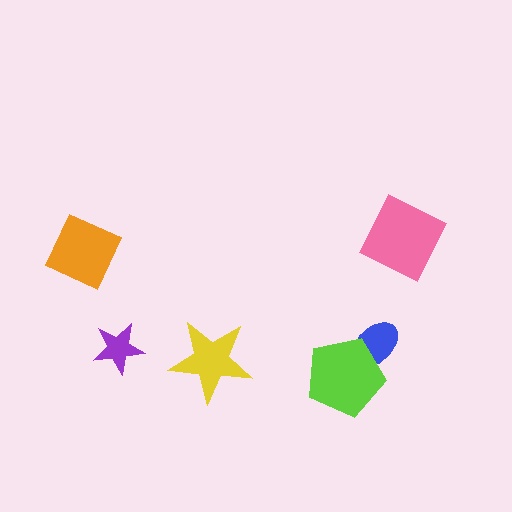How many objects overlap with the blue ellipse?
1 object overlaps with the blue ellipse.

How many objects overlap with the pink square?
0 objects overlap with the pink square.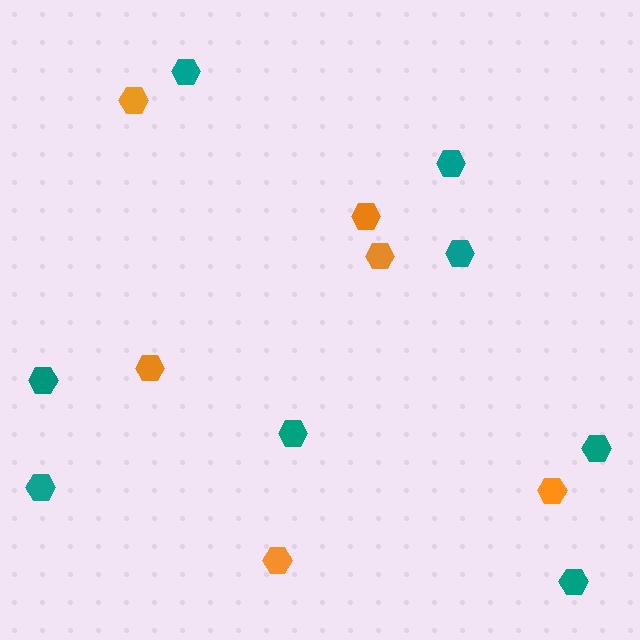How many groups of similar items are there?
There are 2 groups: one group of orange hexagons (6) and one group of teal hexagons (8).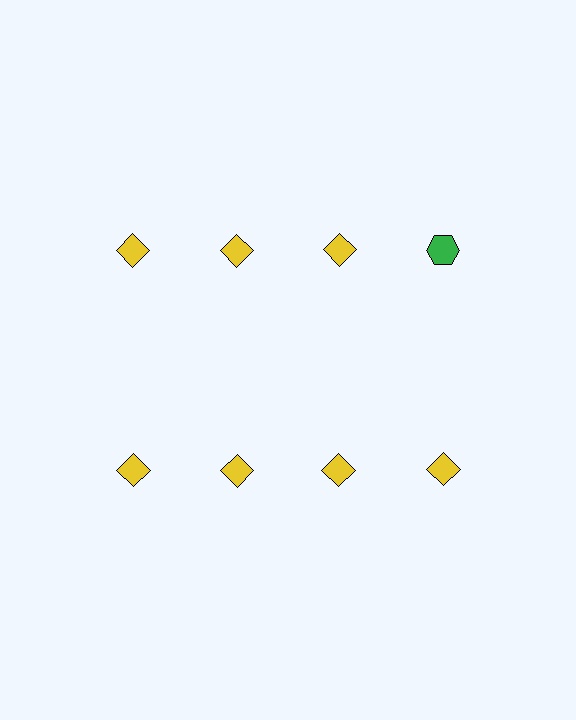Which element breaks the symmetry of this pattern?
The green hexagon in the top row, second from right column breaks the symmetry. All other shapes are yellow diamonds.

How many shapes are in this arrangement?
There are 8 shapes arranged in a grid pattern.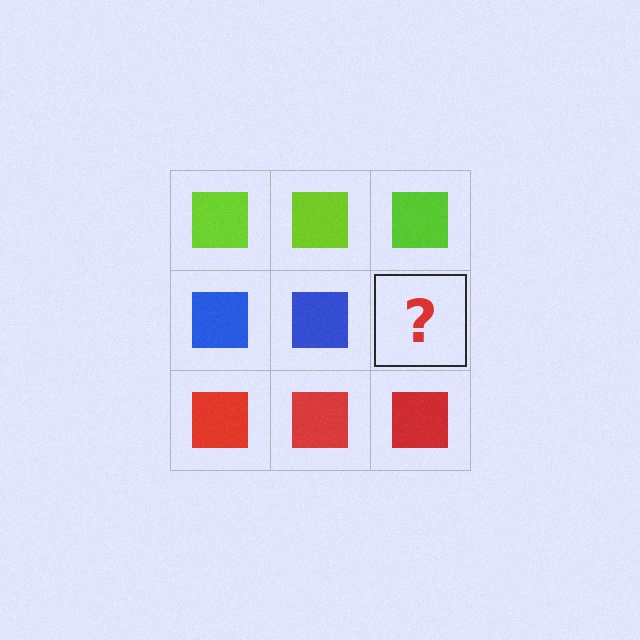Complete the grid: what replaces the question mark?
The question mark should be replaced with a blue square.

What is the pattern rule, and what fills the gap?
The rule is that each row has a consistent color. The gap should be filled with a blue square.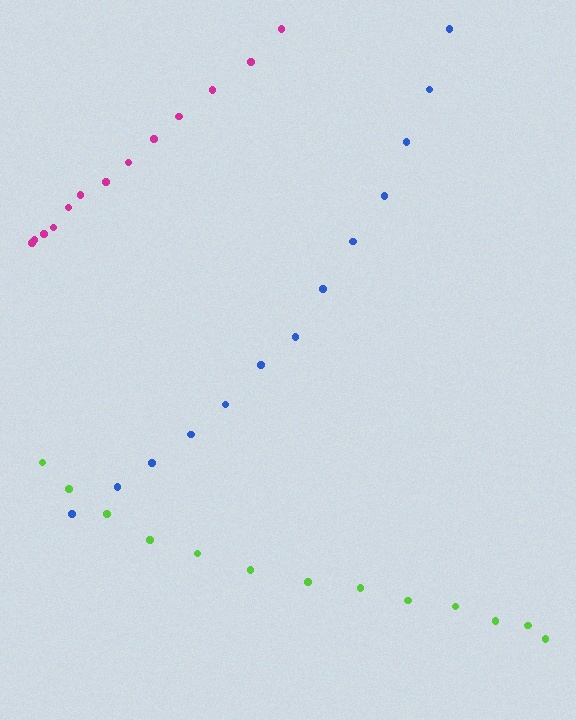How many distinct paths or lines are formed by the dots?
There are 3 distinct paths.